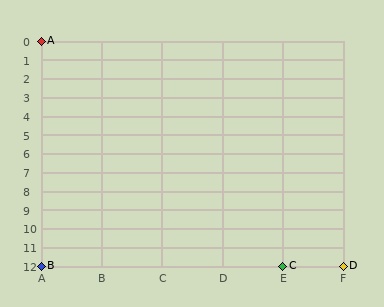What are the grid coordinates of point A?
Point A is at grid coordinates (A, 0).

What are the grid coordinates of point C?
Point C is at grid coordinates (E, 12).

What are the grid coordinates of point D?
Point D is at grid coordinates (F, 12).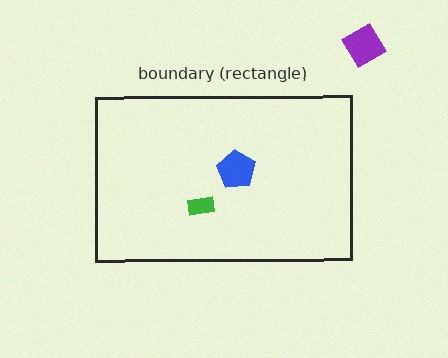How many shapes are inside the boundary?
2 inside, 1 outside.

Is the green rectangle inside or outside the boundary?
Inside.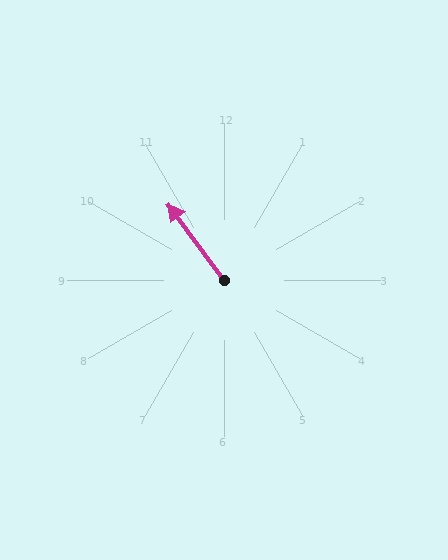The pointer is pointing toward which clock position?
Roughly 11 o'clock.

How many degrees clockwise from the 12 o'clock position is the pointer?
Approximately 324 degrees.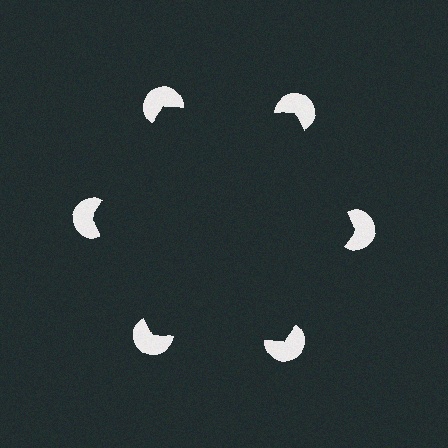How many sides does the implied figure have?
6 sides.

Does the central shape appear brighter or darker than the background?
It typically appears slightly darker than the background, even though no actual brightness change is drawn.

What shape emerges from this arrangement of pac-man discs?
An illusory hexagon — its edges are inferred from the aligned wedge cuts in the pac-man discs, not physically drawn.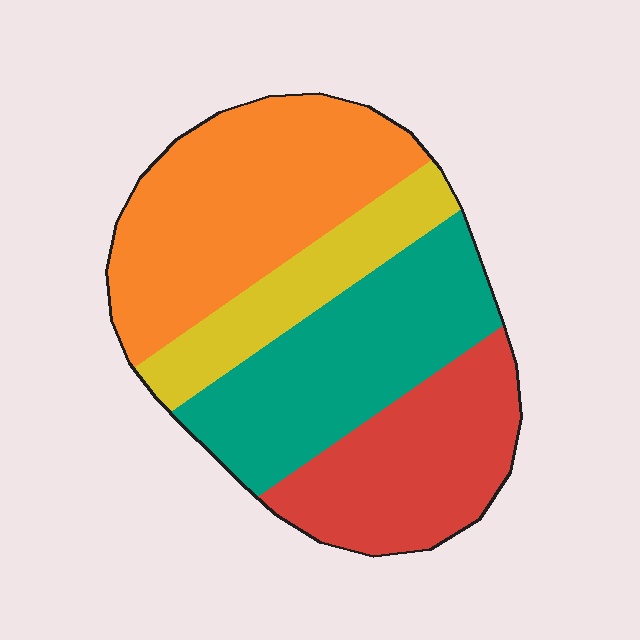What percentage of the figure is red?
Red takes up about one quarter (1/4) of the figure.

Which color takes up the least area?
Yellow, at roughly 15%.